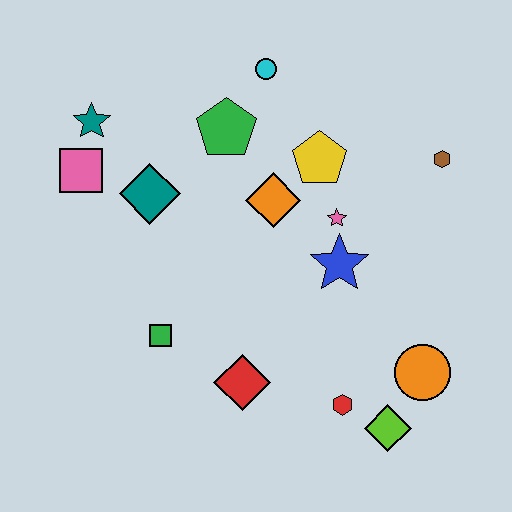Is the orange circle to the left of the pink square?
No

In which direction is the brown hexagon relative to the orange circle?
The brown hexagon is above the orange circle.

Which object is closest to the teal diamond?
The pink square is closest to the teal diamond.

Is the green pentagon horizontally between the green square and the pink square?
No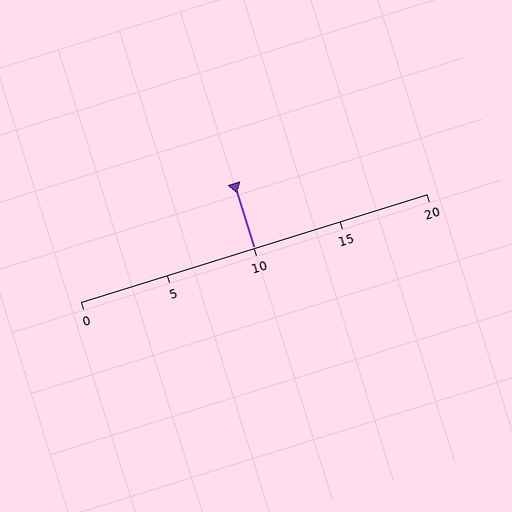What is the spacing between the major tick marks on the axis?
The major ticks are spaced 5 apart.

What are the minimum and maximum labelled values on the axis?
The axis runs from 0 to 20.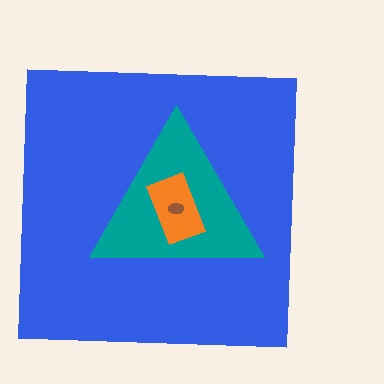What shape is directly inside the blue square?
The teal triangle.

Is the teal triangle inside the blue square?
Yes.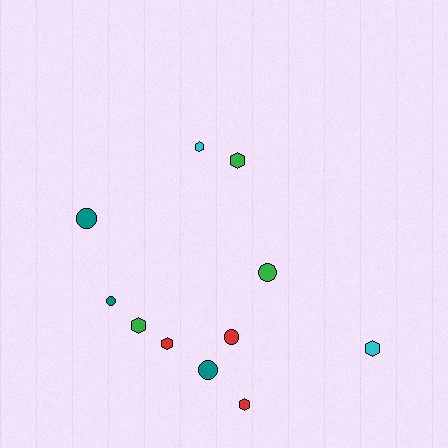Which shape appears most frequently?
Hexagon, with 6 objects.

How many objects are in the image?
There are 11 objects.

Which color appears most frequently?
Teal, with 3 objects.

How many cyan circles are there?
There are no cyan circles.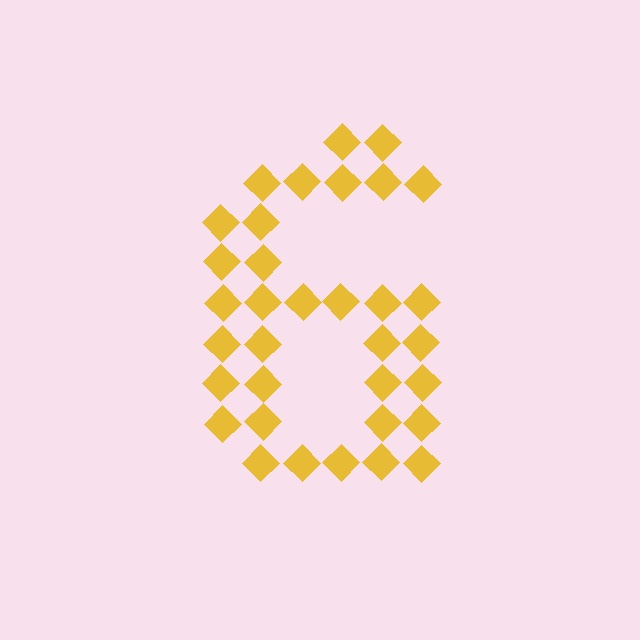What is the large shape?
The large shape is the digit 6.